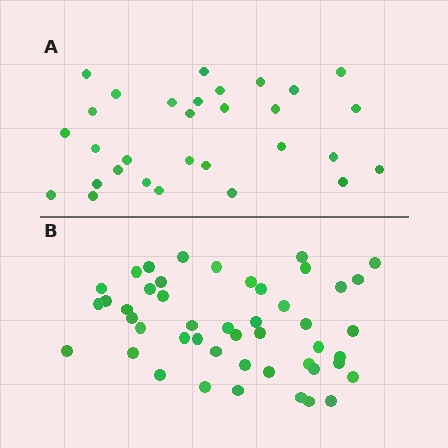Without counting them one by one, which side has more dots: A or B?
Region B (the bottom region) has more dots.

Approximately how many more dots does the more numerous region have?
Region B has approximately 15 more dots than region A.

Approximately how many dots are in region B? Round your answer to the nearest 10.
About 50 dots. (The exact count is 47, which rounds to 50.)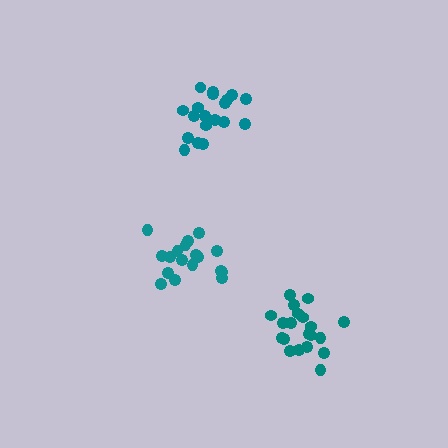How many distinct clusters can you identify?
There are 3 distinct clusters.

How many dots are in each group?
Group 1: 19 dots, Group 2: 18 dots, Group 3: 20 dots (57 total).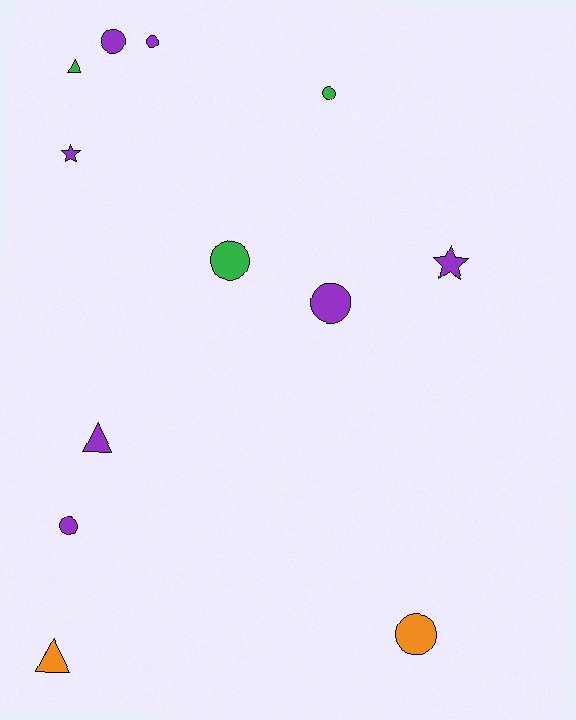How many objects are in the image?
There are 12 objects.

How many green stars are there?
There are no green stars.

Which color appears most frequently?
Purple, with 7 objects.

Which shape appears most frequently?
Circle, with 7 objects.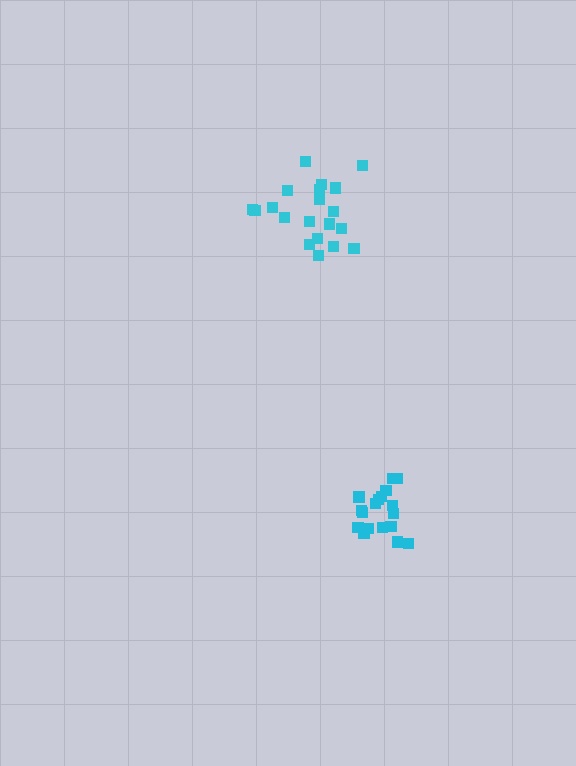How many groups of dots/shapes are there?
There are 2 groups.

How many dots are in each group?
Group 1: 18 dots, Group 2: 20 dots (38 total).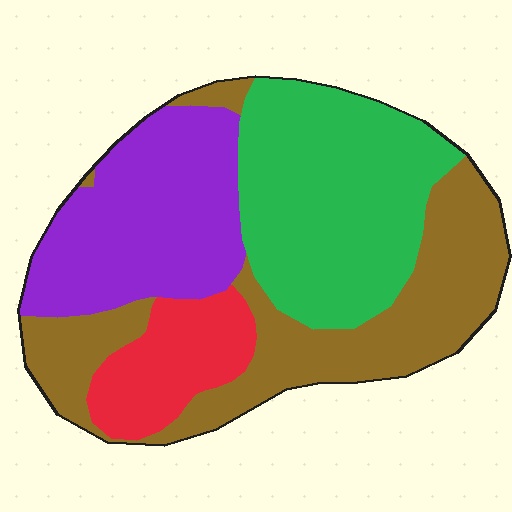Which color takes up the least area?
Red, at roughly 10%.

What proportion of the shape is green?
Green takes up about one third (1/3) of the shape.